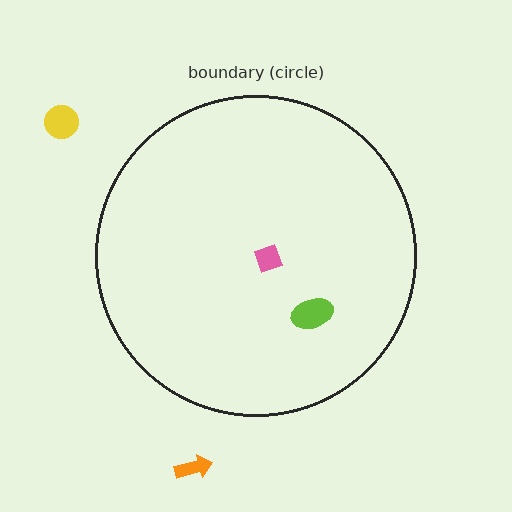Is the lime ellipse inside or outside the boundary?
Inside.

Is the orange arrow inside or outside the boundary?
Outside.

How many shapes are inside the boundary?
2 inside, 2 outside.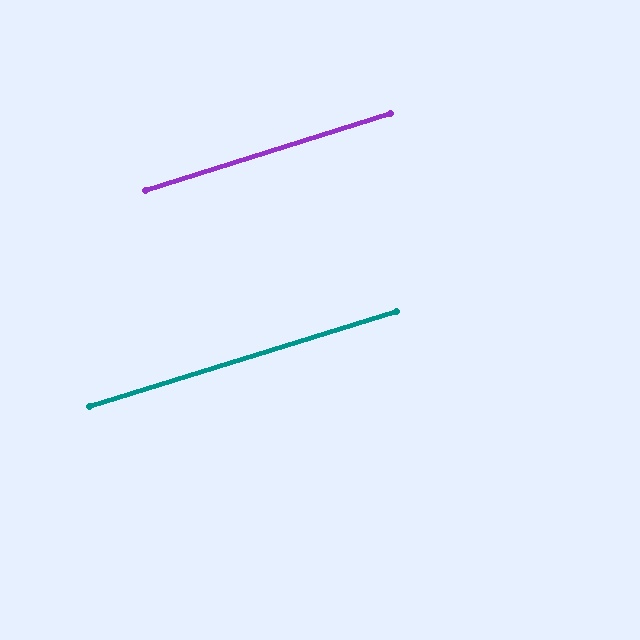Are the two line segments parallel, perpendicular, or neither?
Parallel — their directions differ by only 0.3°.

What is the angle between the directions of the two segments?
Approximately 0 degrees.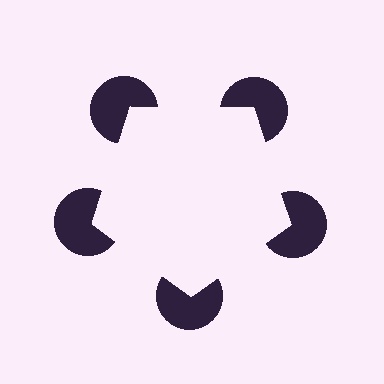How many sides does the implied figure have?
5 sides.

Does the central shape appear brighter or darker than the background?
It typically appears slightly brighter than the background, even though no actual brightness change is drawn.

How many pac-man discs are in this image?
There are 5 — one at each vertex of the illusory pentagon.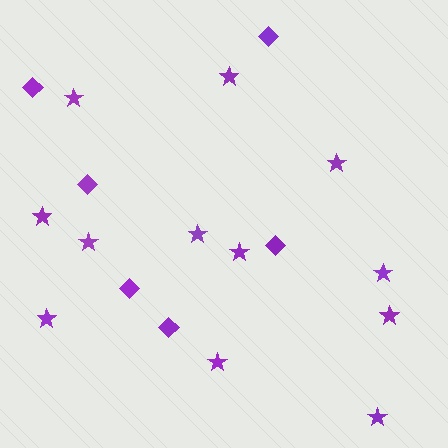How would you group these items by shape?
There are 2 groups: one group of stars (12) and one group of diamonds (6).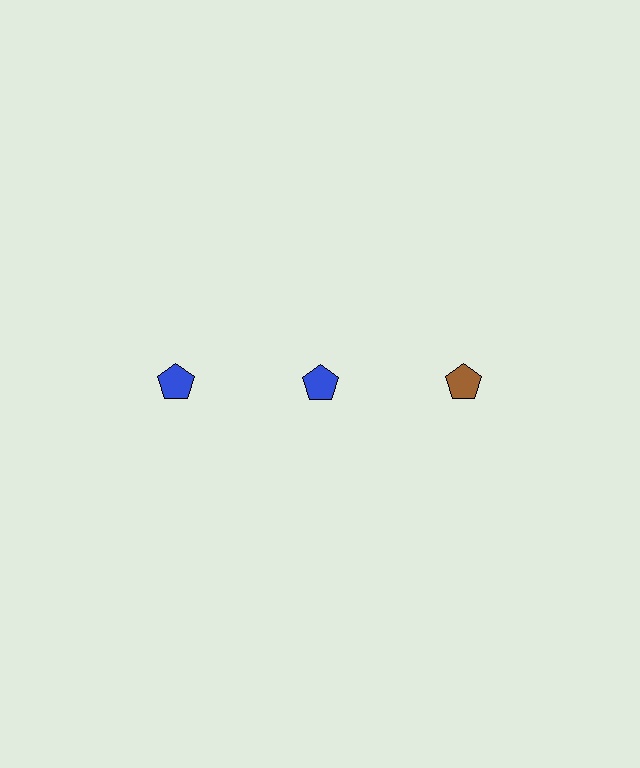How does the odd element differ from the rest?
It has a different color: brown instead of blue.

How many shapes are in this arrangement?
There are 3 shapes arranged in a grid pattern.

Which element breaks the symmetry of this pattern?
The brown pentagon in the top row, center column breaks the symmetry. All other shapes are blue pentagons.